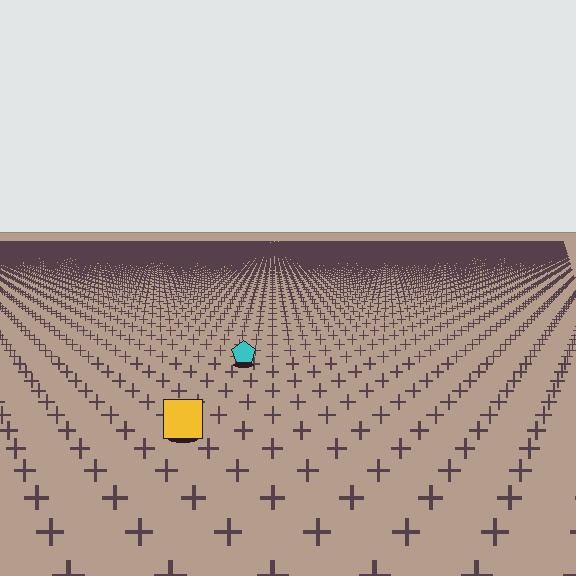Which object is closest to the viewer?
The yellow square is closest. The texture marks near it are larger and more spread out.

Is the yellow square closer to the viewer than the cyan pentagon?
Yes. The yellow square is closer — you can tell from the texture gradient: the ground texture is coarser near it.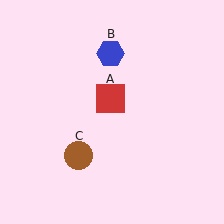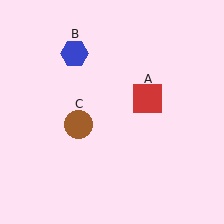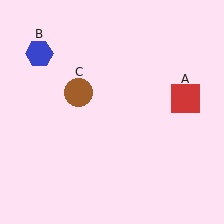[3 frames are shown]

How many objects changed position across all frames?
3 objects changed position: red square (object A), blue hexagon (object B), brown circle (object C).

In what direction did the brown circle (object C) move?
The brown circle (object C) moved up.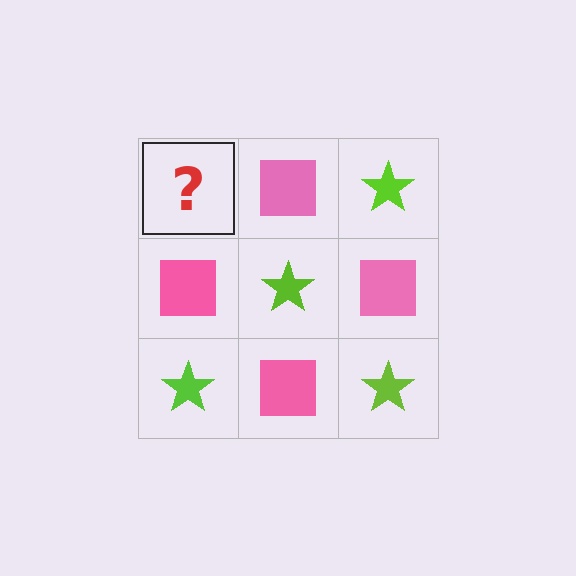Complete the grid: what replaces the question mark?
The question mark should be replaced with a lime star.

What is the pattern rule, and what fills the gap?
The rule is that it alternates lime star and pink square in a checkerboard pattern. The gap should be filled with a lime star.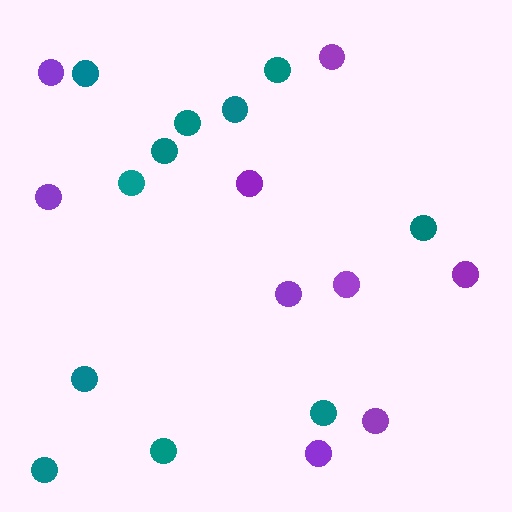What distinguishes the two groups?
There are 2 groups: one group of purple circles (9) and one group of teal circles (11).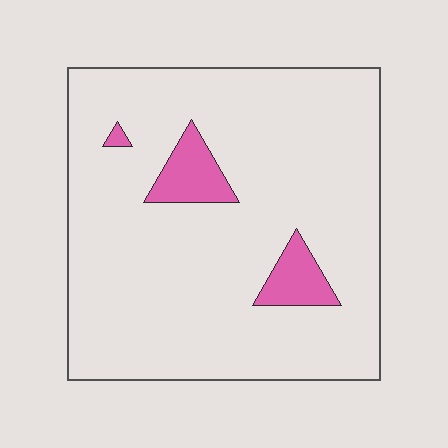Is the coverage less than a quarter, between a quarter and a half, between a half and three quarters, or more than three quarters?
Less than a quarter.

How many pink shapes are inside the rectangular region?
3.